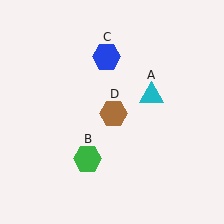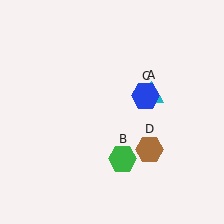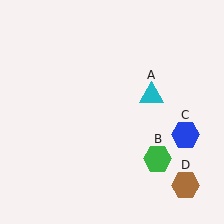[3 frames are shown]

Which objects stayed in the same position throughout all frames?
Cyan triangle (object A) remained stationary.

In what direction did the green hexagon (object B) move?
The green hexagon (object B) moved right.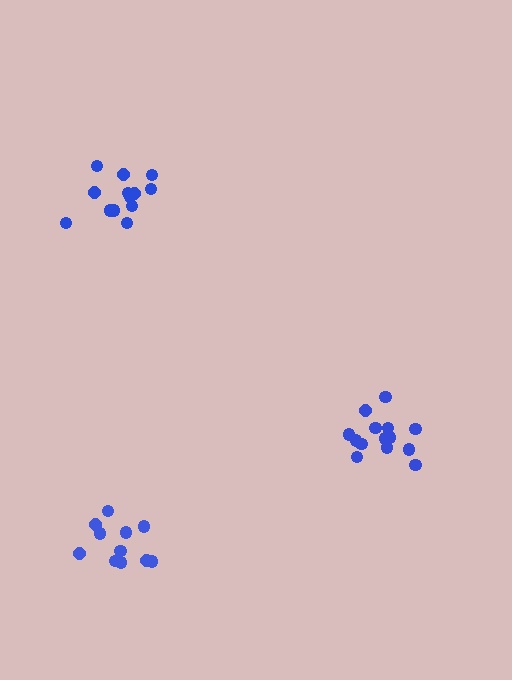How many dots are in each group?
Group 1: 11 dots, Group 2: 13 dots, Group 3: 14 dots (38 total).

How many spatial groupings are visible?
There are 3 spatial groupings.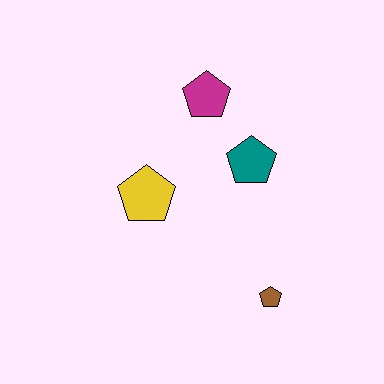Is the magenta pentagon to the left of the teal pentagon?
Yes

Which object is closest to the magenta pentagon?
The teal pentagon is closest to the magenta pentagon.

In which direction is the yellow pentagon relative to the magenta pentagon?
The yellow pentagon is below the magenta pentagon.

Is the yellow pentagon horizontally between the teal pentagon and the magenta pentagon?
No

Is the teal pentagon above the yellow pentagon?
Yes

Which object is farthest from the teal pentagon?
The brown pentagon is farthest from the teal pentagon.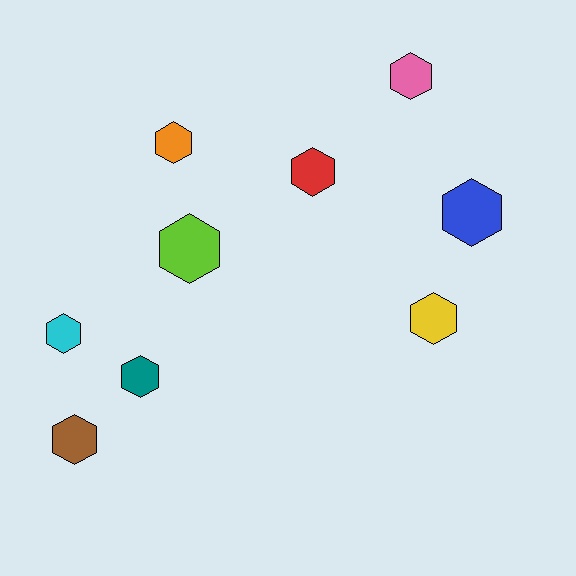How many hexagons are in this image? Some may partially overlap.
There are 9 hexagons.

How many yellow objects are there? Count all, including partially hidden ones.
There is 1 yellow object.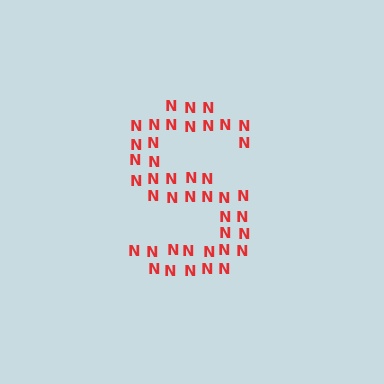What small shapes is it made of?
It is made of small letter N's.